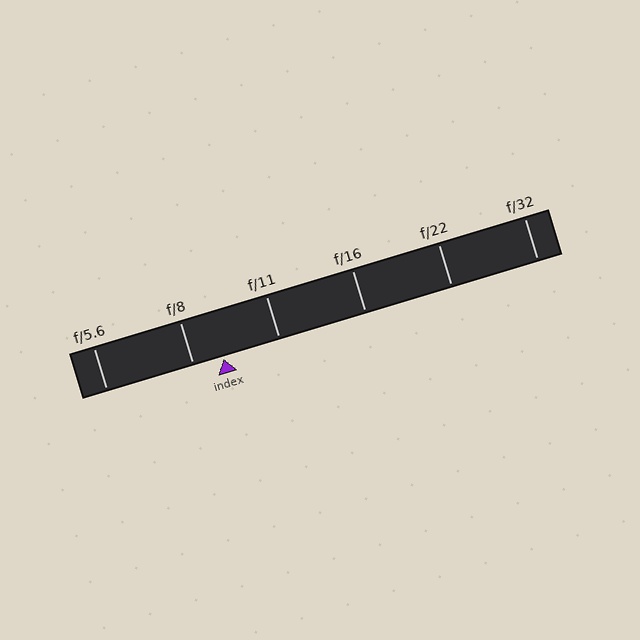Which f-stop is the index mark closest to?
The index mark is closest to f/8.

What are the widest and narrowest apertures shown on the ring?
The widest aperture shown is f/5.6 and the narrowest is f/32.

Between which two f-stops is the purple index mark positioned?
The index mark is between f/8 and f/11.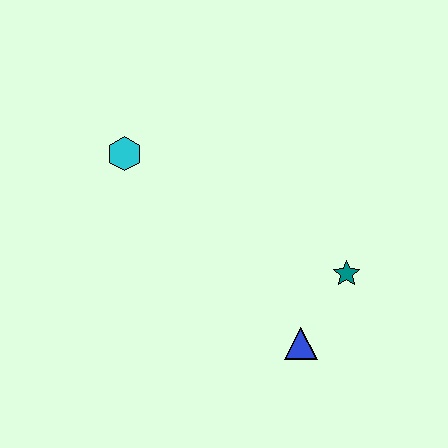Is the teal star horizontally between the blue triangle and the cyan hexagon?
No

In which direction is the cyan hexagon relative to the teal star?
The cyan hexagon is to the left of the teal star.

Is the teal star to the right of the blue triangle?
Yes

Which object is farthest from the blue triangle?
The cyan hexagon is farthest from the blue triangle.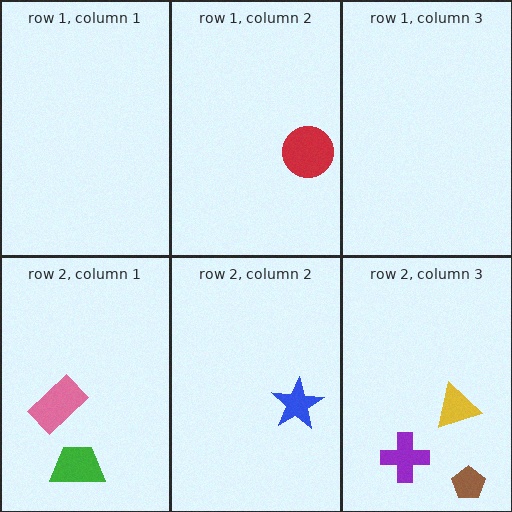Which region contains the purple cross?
The row 2, column 3 region.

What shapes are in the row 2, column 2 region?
The blue star.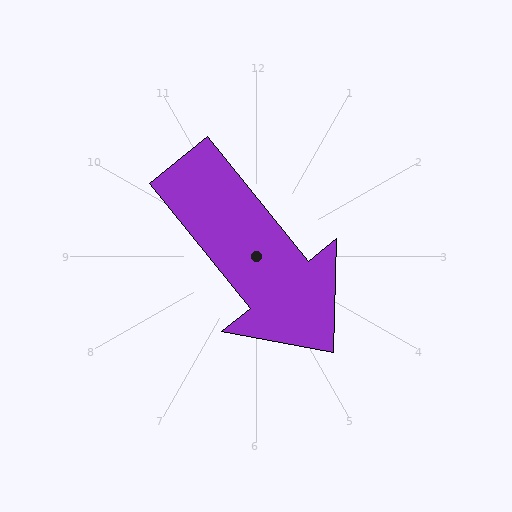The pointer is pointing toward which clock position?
Roughly 5 o'clock.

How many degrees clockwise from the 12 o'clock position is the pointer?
Approximately 141 degrees.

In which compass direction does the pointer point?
Southeast.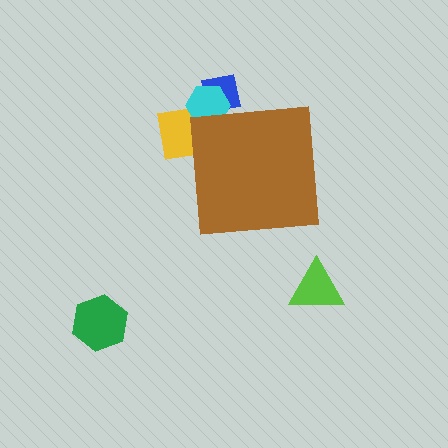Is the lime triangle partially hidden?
No, the lime triangle is fully visible.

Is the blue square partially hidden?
Yes, the blue square is partially hidden behind the brown square.